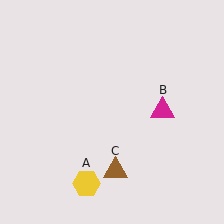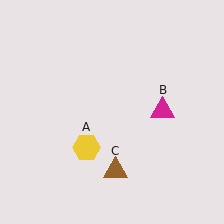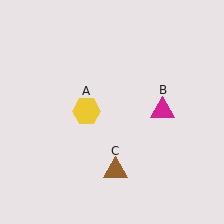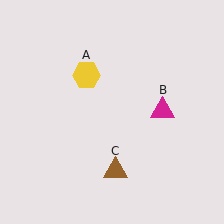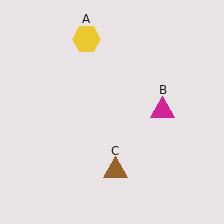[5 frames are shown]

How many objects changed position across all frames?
1 object changed position: yellow hexagon (object A).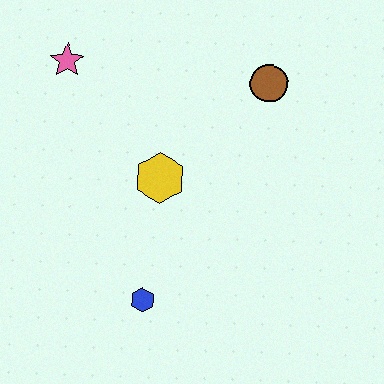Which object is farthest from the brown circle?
The blue hexagon is farthest from the brown circle.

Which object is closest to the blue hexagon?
The yellow hexagon is closest to the blue hexagon.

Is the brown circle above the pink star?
No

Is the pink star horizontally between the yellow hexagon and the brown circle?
No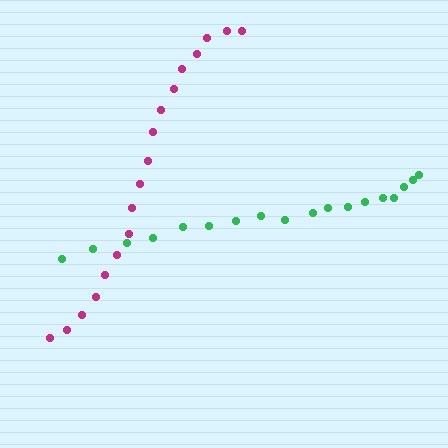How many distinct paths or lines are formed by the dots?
There are 2 distinct paths.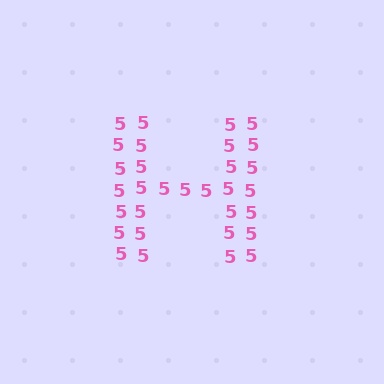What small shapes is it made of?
It is made of small digit 5's.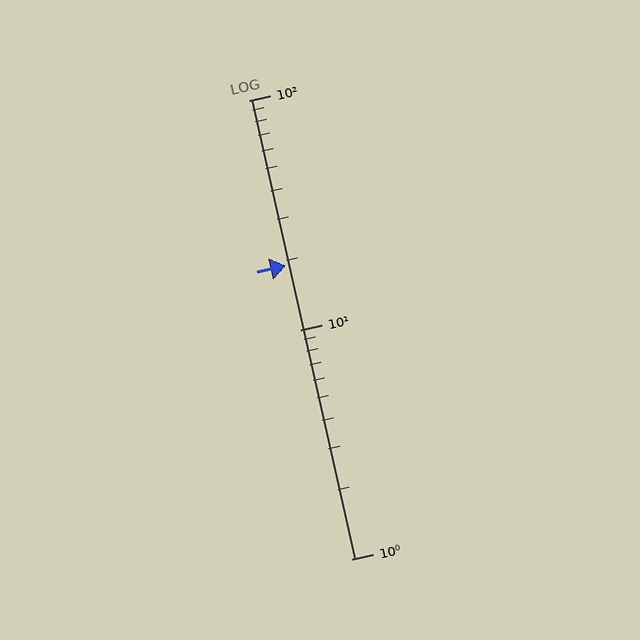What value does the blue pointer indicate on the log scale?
The pointer indicates approximately 19.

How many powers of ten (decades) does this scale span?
The scale spans 2 decades, from 1 to 100.